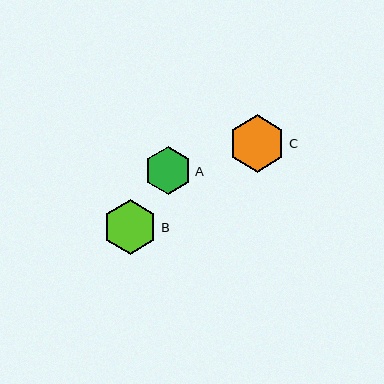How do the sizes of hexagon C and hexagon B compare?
Hexagon C and hexagon B are approximately the same size.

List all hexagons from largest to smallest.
From largest to smallest: C, B, A.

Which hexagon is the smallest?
Hexagon A is the smallest with a size of approximately 48 pixels.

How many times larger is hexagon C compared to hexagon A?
Hexagon C is approximately 1.2 times the size of hexagon A.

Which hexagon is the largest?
Hexagon C is the largest with a size of approximately 57 pixels.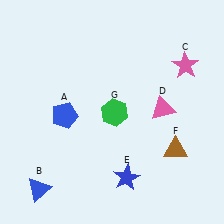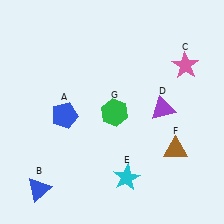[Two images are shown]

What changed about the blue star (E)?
In Image 1, E is blue. In Image 2, it changed to cyan.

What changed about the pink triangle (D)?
In Image 1, D is pink. In Image 2, it changed to purple.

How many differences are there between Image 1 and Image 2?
There are 2 differences between the two images.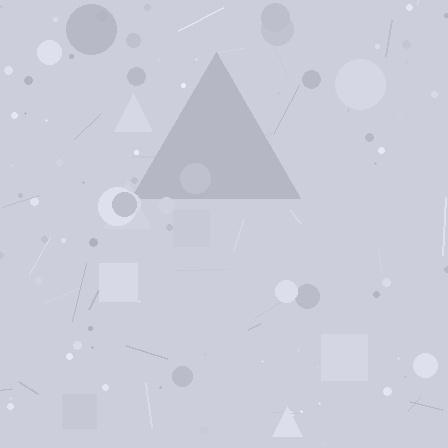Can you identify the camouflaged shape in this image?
The camouflaged shape is a triangle.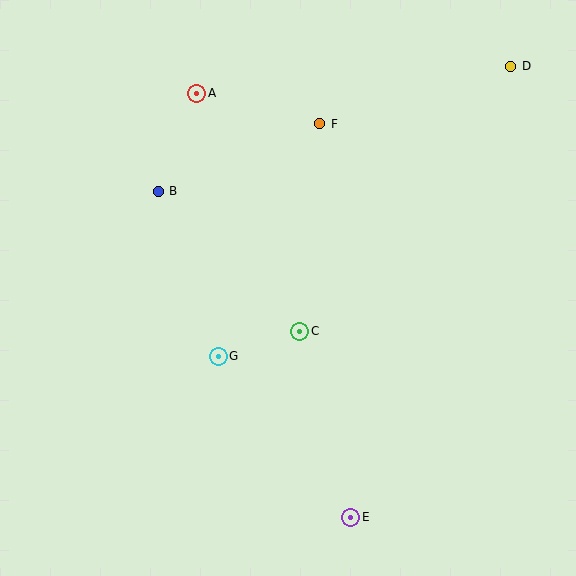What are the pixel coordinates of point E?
Point E is at (351, 517).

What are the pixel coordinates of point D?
Point D is at (511, 66).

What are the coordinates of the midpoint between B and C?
The midpoint between B and C is at (229, 261).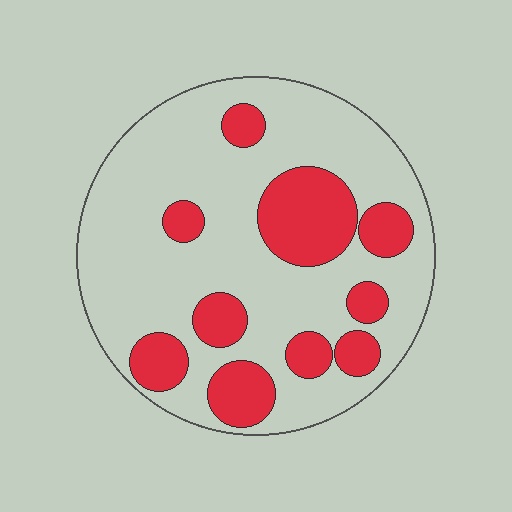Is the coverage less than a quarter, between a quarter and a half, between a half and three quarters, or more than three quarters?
Between a quarter and a half.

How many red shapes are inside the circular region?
10.